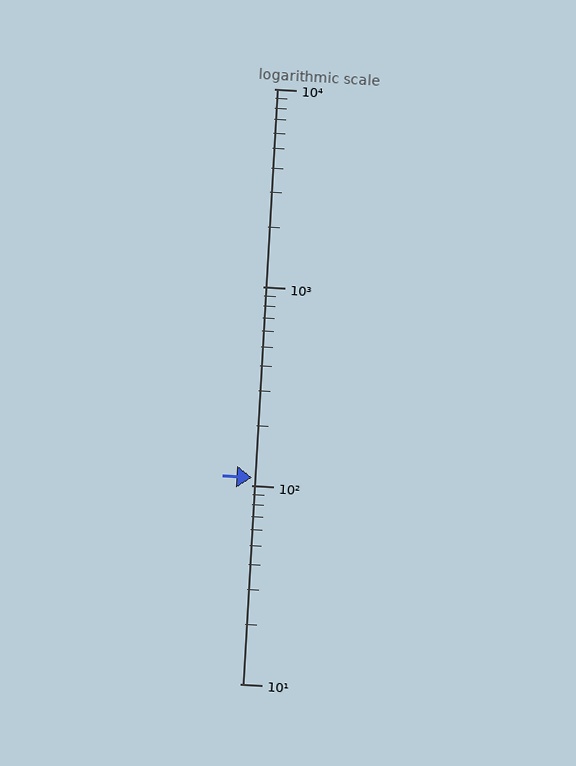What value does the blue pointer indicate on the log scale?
The pointer indicates approximately 110.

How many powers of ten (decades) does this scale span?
The scale spans 3 decades, from 10 to 10000.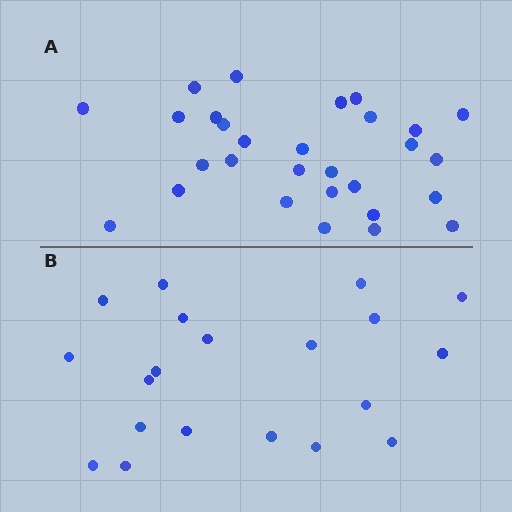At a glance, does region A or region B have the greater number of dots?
Region A (the top region) has more dots.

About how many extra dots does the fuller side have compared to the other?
Region A has roughly 8 or so more dots than region B.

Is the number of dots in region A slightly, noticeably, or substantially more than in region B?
Region A has substantially more. The ratio is roughly 1.4 to 1.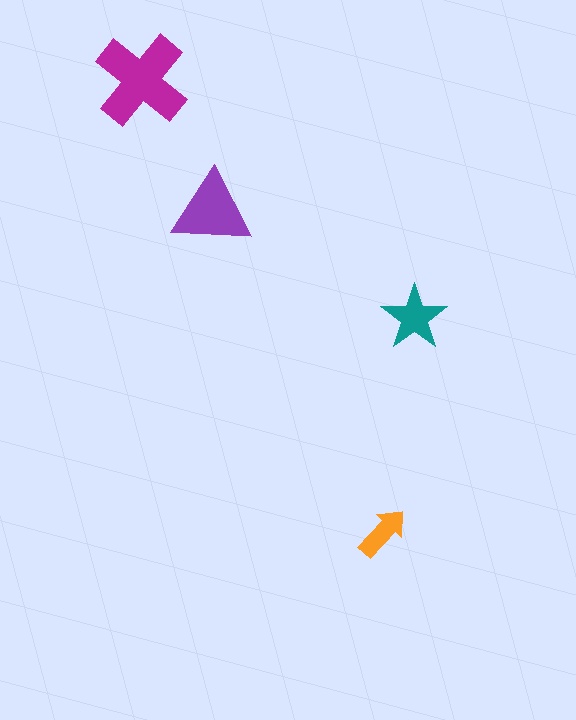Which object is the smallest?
The orange arrow.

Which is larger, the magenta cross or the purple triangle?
The magenta cross.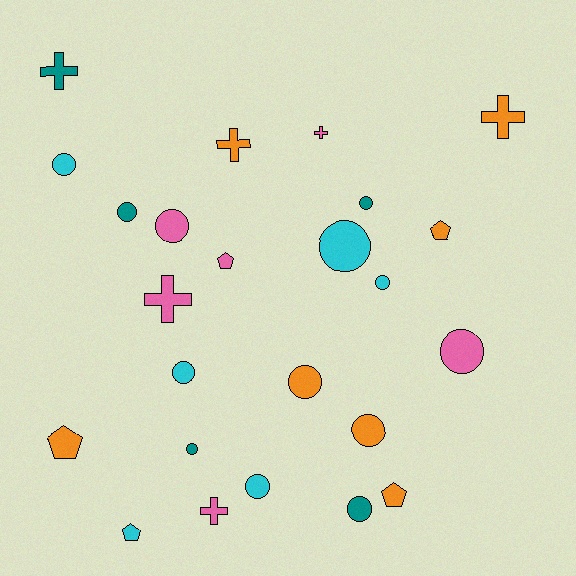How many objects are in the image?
There are 24 objects.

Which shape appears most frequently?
Circle, with 13 objects.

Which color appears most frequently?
Orange, with 7 objects.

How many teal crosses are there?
There is 1 teal cross.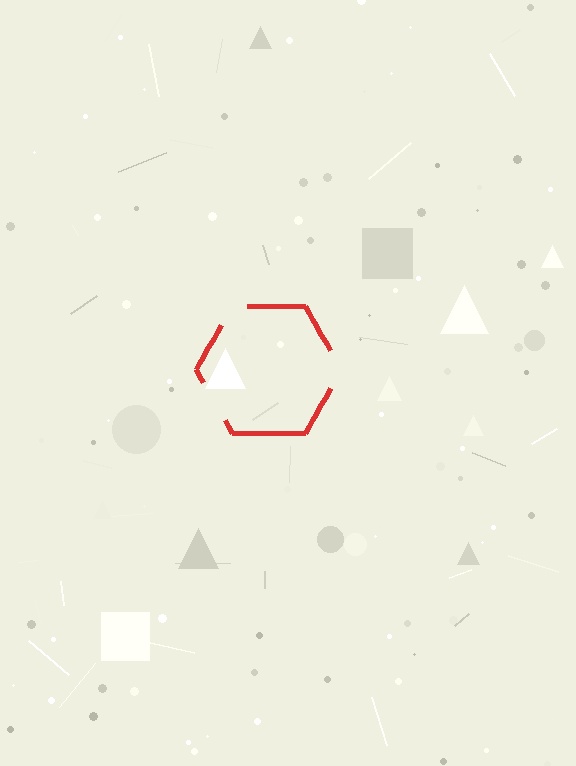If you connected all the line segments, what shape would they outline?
They would outline a hexagon.